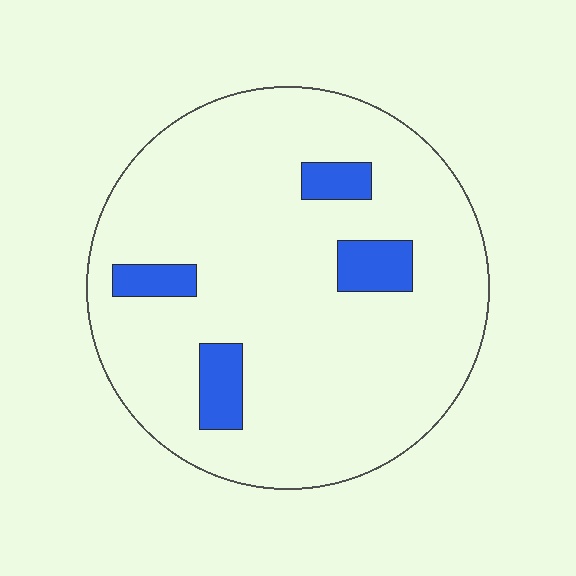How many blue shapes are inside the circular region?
4.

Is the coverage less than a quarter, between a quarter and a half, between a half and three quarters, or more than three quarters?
Less than a quarter.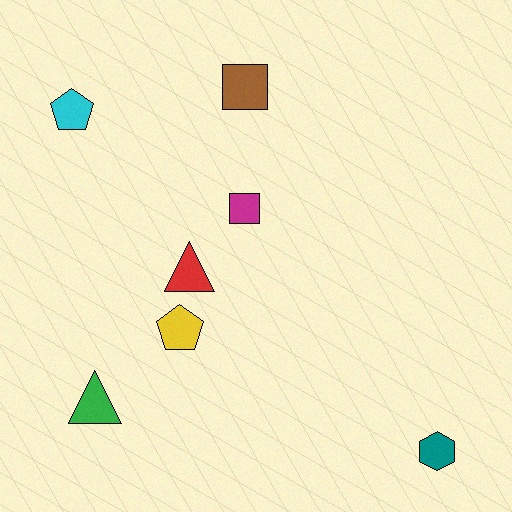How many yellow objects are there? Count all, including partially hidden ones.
There is 1 yellow object.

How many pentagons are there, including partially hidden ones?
There are 2 pentagons.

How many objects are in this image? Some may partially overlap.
There are 7 objects.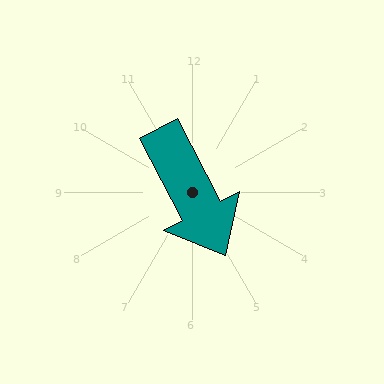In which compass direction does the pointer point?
Southeast.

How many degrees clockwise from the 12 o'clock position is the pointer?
Approximately 152 degrees.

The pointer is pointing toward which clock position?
Roughly 5 o'clock.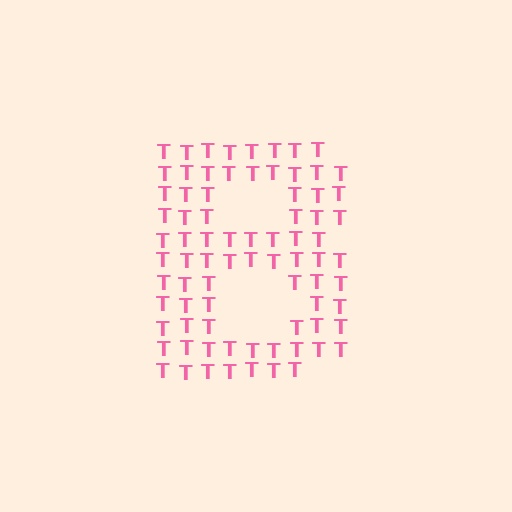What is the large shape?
The large shape is the letter B.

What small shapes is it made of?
It is made of small letter T's.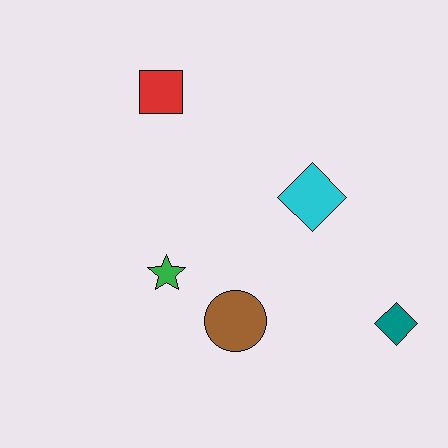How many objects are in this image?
There are 5 objects.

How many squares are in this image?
There is 1 square.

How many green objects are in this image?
There is 1 green object.